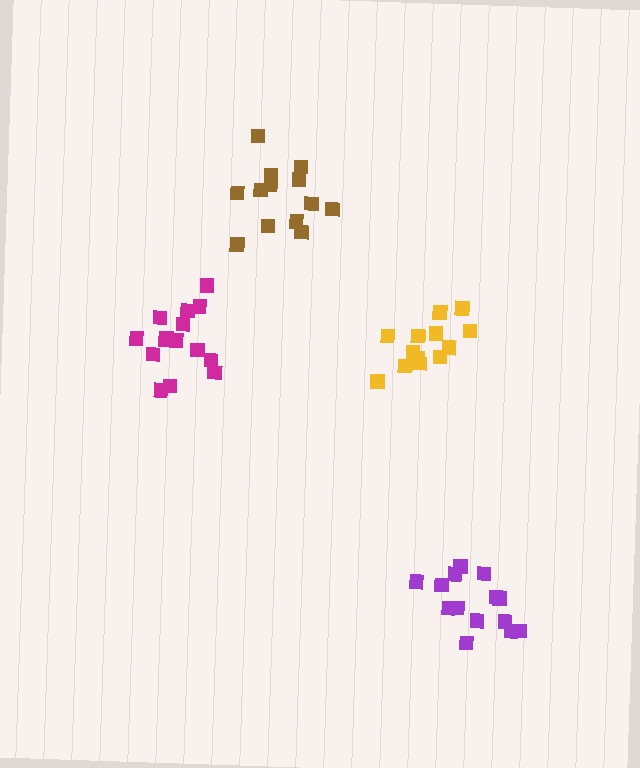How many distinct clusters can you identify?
There are 4 distinct clusters.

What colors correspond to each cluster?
The clusters are colored: yellow, purple, magenta, brown.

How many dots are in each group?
Group 1: 14 dots, Group 2: 14 dots, Group 3: 15 dots, Group 4: 13 dots (56 total).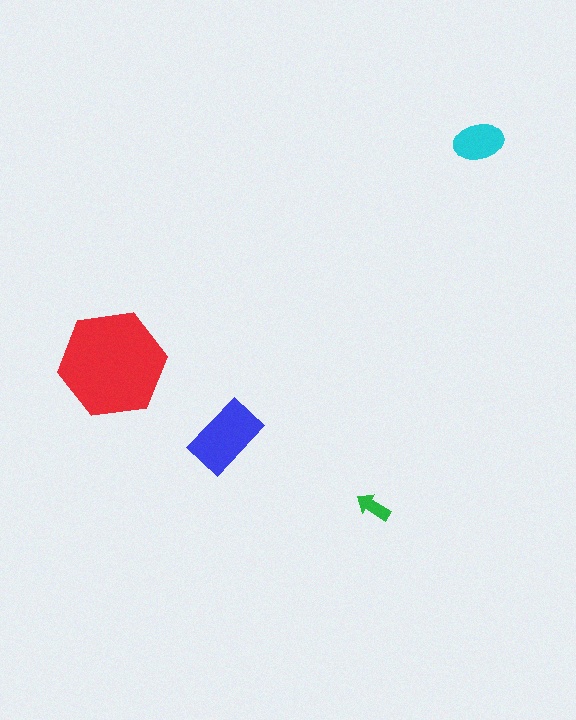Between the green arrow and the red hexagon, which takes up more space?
The red hexagon.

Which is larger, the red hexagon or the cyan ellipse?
The red hexagon.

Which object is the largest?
The red hexagon.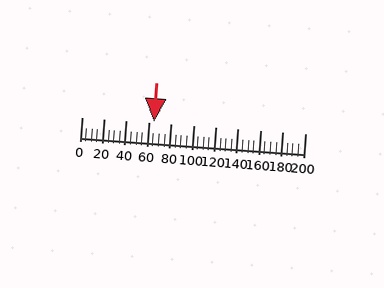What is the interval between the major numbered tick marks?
The major tick marks are spaced 20 units apart.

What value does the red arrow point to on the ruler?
The red arrow points to approximately 65.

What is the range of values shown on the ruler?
The ruler shows values from 0 to 200.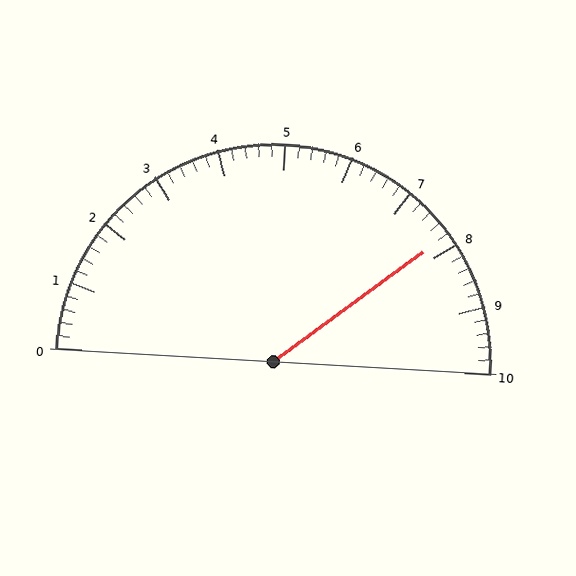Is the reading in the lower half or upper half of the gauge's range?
The reading is in the upper half of the range (0 to 10).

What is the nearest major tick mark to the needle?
The nearest major tick mark is 8.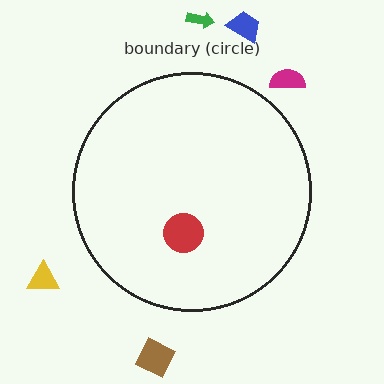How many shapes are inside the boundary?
1 inside, 5 outside.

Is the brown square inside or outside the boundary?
Outside.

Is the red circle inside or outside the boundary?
Inside.